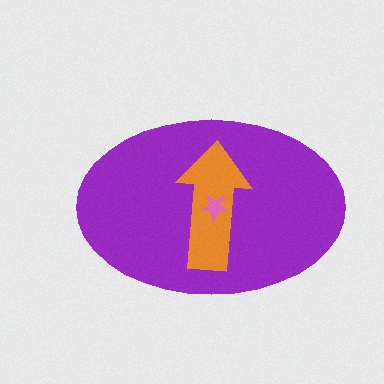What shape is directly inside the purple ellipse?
The orange arrow.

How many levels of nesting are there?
3.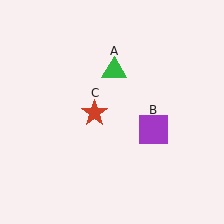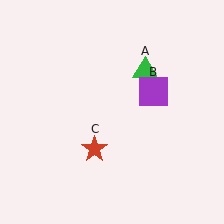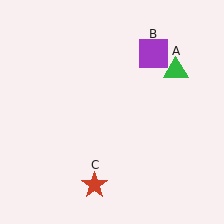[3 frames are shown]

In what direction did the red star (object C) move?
The red star (object C) moved down.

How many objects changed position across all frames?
3 objects changed position: green triangle (object A), purple square (object B), red star (object C).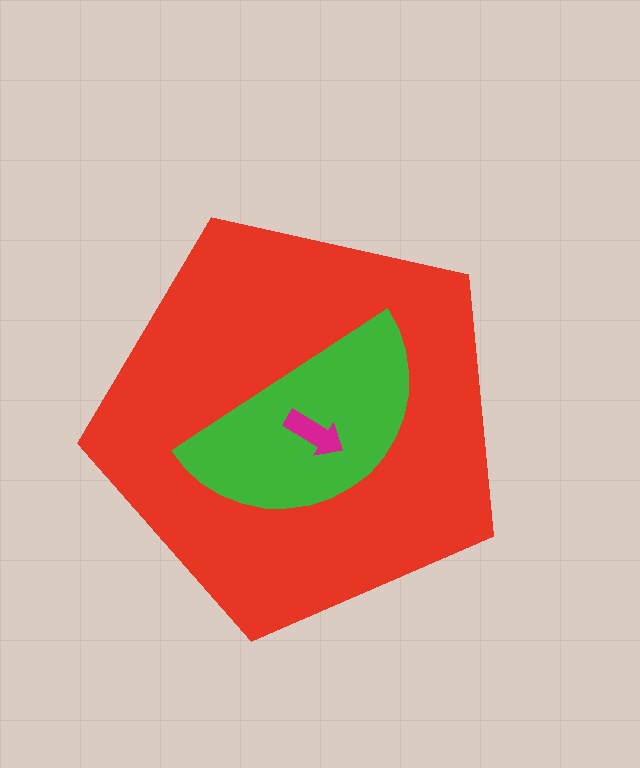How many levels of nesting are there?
3.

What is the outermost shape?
The red pentagon.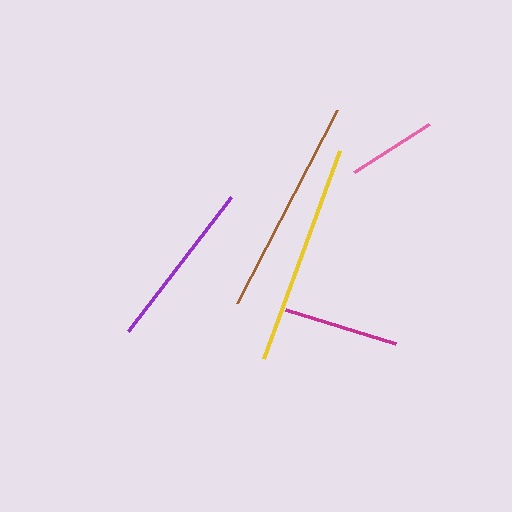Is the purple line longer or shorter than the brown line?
The brown line is longer than the purple line.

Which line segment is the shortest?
The pink line is the shortest at approximately 89 pixels.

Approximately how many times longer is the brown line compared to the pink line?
The brown line is approximately 2.4 times the length of the pink line.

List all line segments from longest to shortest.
From longest to shortest: yellow, brown, purple, magenta, pink.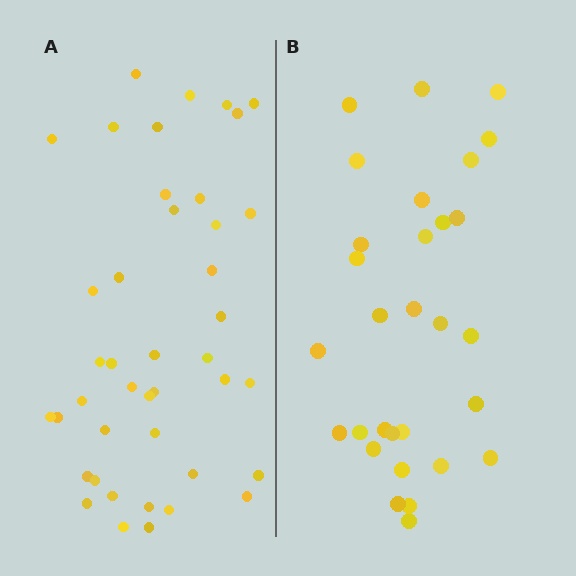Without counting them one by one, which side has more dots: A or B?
Region A (the left region) has more dots.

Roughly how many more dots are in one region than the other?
Region A has roughly 12 or so more dots than region B.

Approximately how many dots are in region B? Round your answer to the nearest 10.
About 30 dots.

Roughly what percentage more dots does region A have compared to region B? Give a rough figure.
About 40% more.